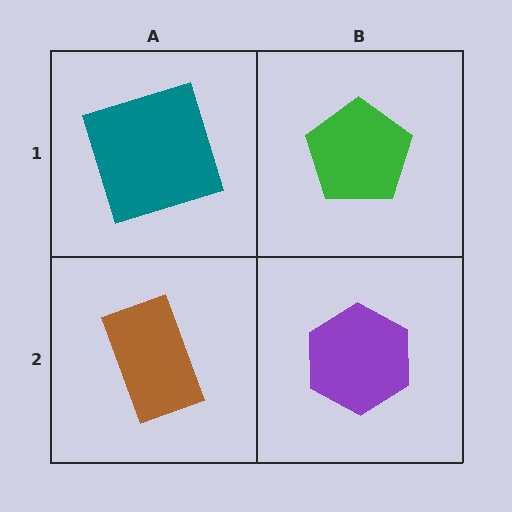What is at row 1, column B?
A green pentagon.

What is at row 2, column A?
A brown rectangle.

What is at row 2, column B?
A purple hexagon.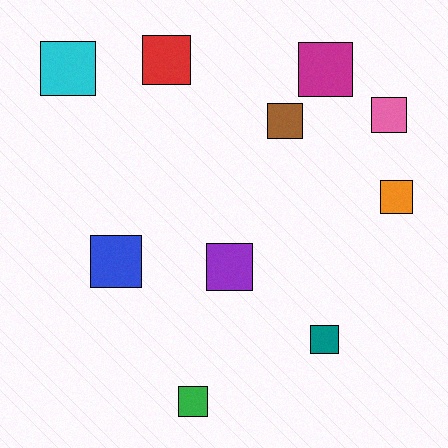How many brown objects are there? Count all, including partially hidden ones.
There is 1 brown object.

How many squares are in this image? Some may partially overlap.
There are 10 squares.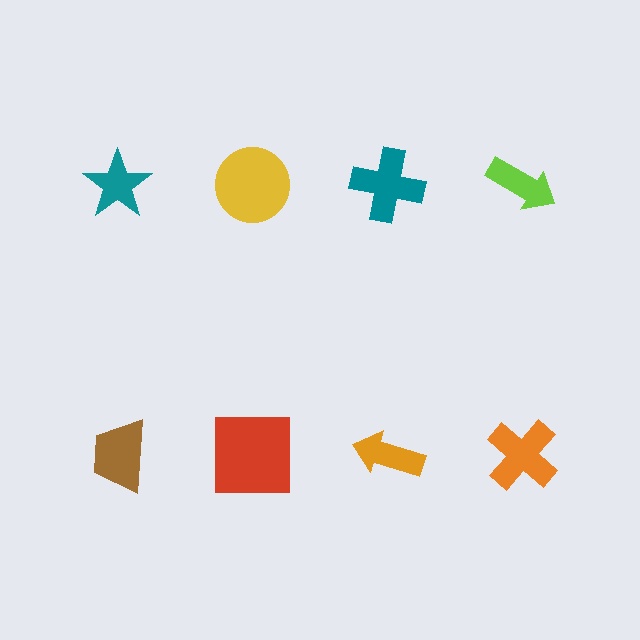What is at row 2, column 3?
An orange arrow.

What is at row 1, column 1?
A teal star.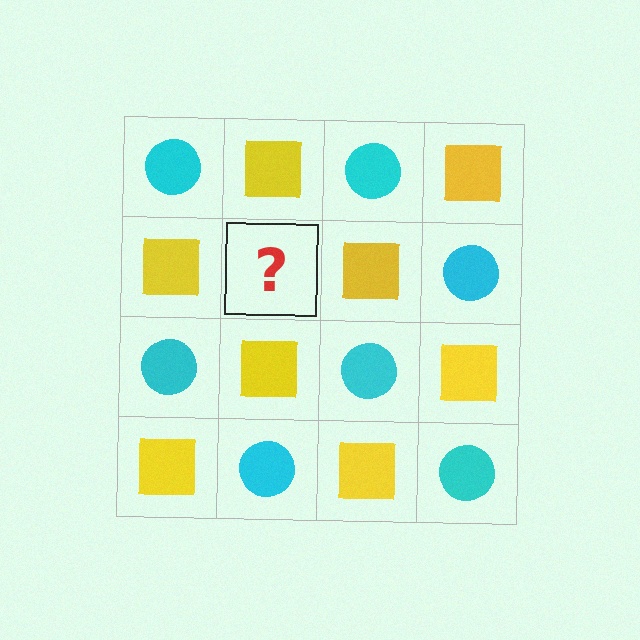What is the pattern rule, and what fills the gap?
The rule is that it alternates cyan circle and yellow square in a checkerboard pattern. The gap should be filled with a cyan circle.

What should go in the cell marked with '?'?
The missing cell should contain a cyan circle.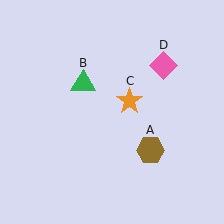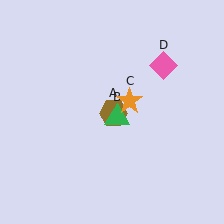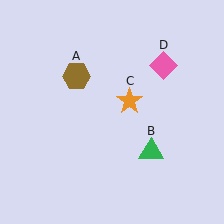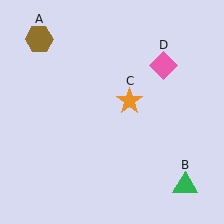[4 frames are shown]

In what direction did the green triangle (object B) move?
The green triangle (object B) moved down and to the right.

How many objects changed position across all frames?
2 objects changed position: brown hexagon (object A), green triangle (object B).